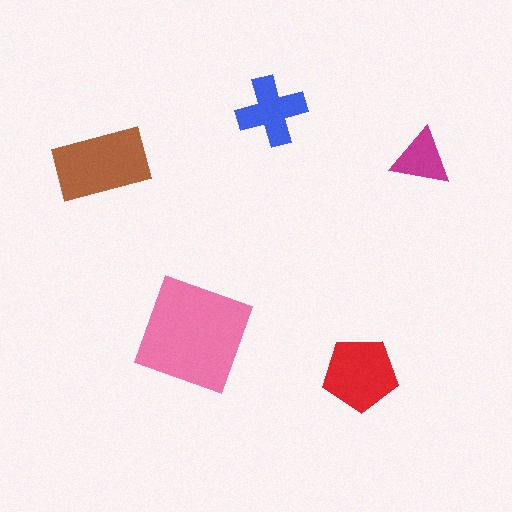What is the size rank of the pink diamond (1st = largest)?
1st.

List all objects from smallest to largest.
The magenta triangle, the blue cross, the red pentagon, the brown rectangle, the pink diamond.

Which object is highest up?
The blue cross is topmost.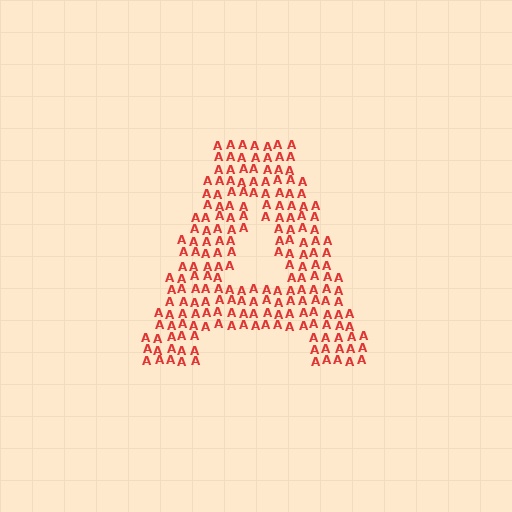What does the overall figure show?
The overall figure shows the letter A.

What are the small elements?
The small elements are letter A's.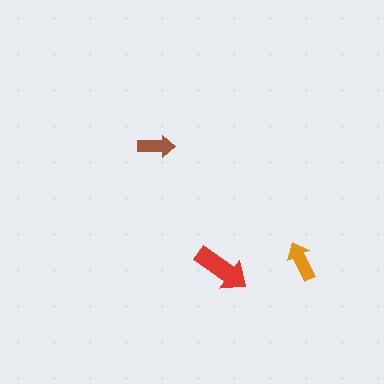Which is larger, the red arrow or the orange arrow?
The red one.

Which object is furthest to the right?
The orange arrow is rightmost.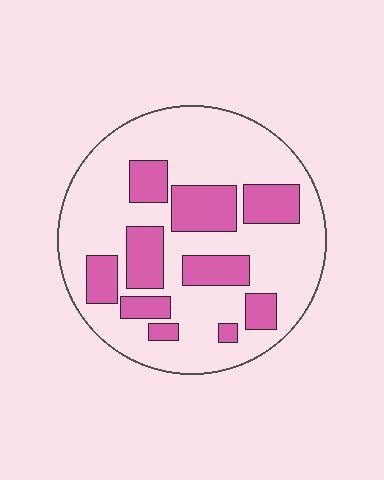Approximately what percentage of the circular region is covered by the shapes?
Approximately 30%.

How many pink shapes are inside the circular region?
10.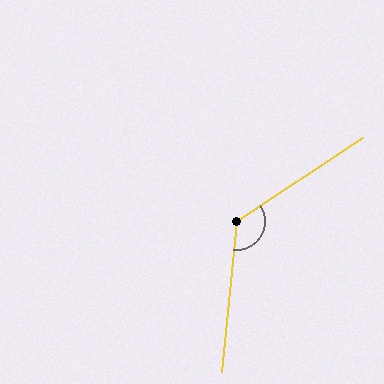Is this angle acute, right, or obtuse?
It is obtuse.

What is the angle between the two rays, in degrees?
Approximately 129 degrees.